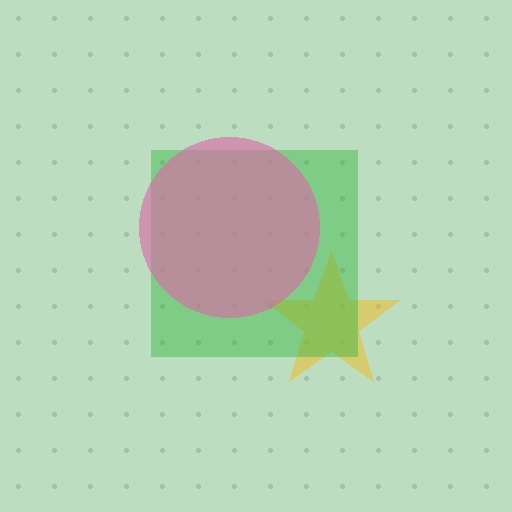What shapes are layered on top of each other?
The layered shapes are: a yellow star, a green square, a pink circle.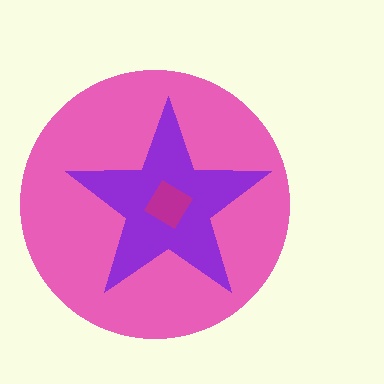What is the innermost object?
The magenta diamond.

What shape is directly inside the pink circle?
The purple star.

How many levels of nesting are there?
3.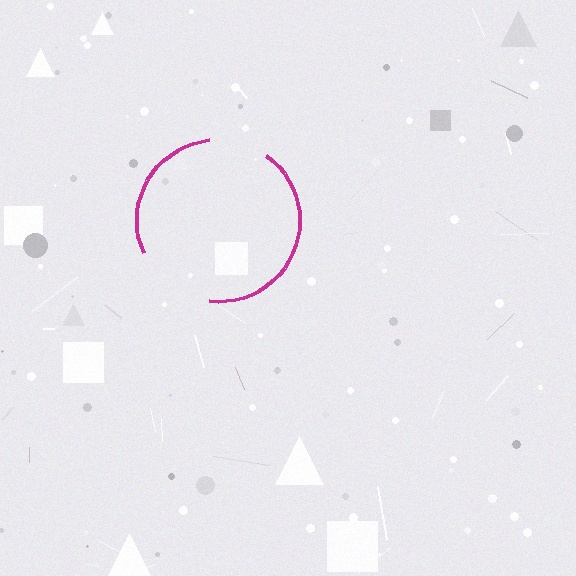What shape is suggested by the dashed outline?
The dashed outline suggests a circle.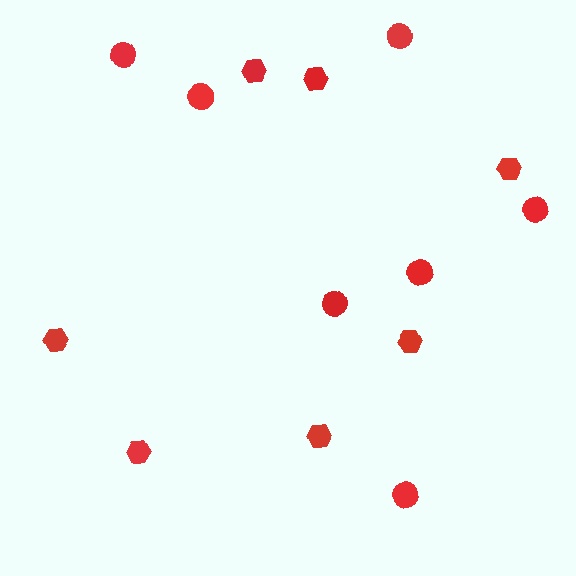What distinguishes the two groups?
There are 2 groups: one group of hexagons (7) and one group of circles (7).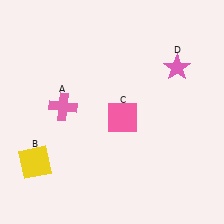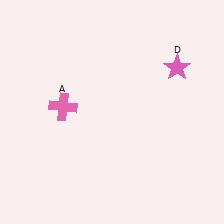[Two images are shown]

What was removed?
The yellow square (B), the pink square (C) were removed in Image 2.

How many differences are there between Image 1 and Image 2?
There are 2 differences between the two images.